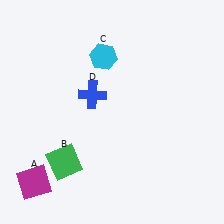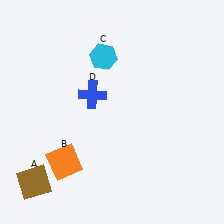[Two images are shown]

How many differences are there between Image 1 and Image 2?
There are 2 differences between the two images.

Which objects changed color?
A changed from magenta to brown. B changed from green to orange.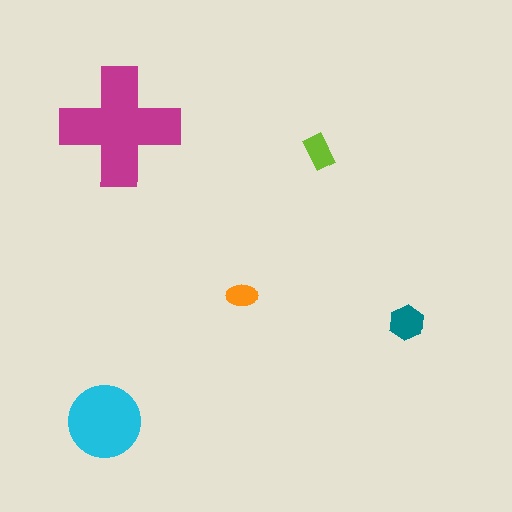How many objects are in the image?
There are 5 objects in the image.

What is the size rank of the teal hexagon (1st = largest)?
3rd.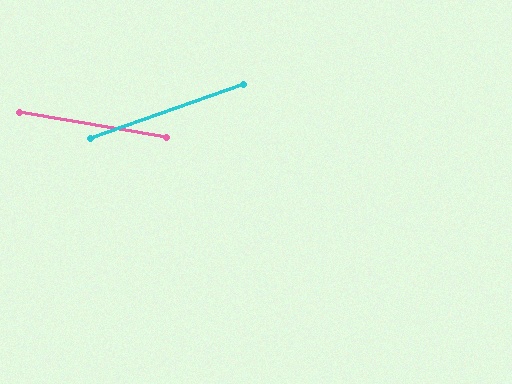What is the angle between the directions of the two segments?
Approximately 29 degrees.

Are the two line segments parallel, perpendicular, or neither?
Neither parallel nor perpendicular — they differ by about 29°.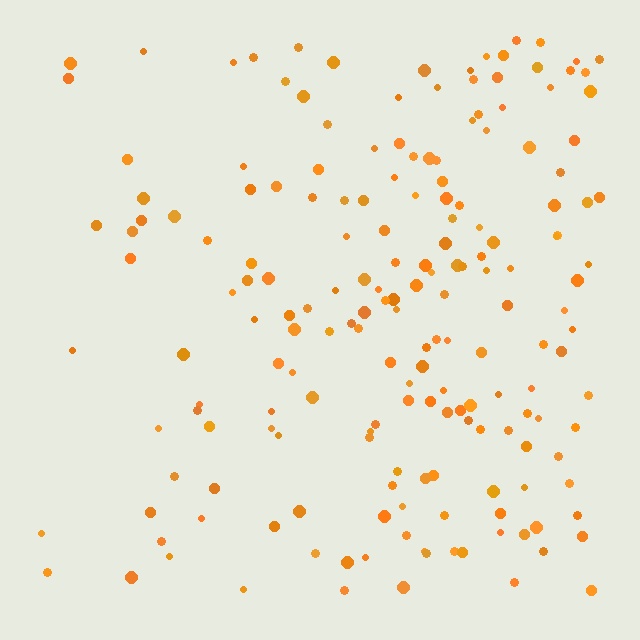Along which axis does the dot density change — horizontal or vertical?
Horizontal.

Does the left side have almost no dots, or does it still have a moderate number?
Still a moderate number, just noticeably fewer than the right.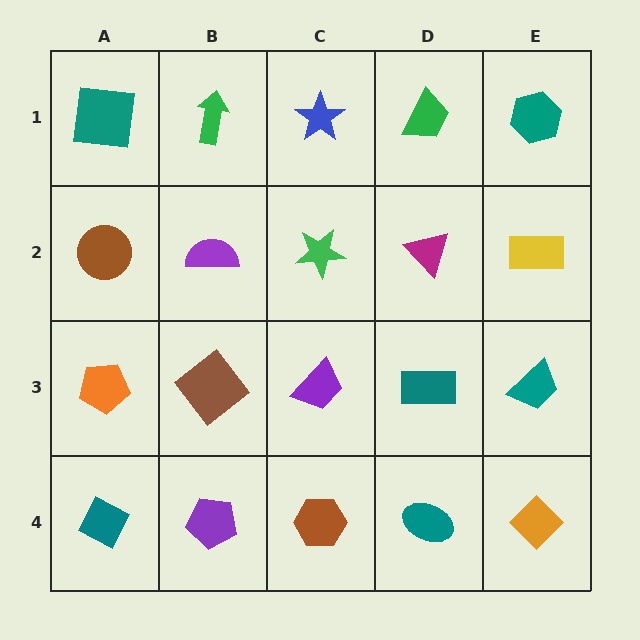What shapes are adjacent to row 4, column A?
An orange pentagon (row 3, column A), a purple pentagon (row 4, column B).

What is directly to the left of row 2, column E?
A magenta triangle.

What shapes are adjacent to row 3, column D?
A magenta triangle (row 2, column D), a teal ellipse (row 4, column D), a purple trapezoid (row 3, column C), a teal trapezoid (row 3, column E).